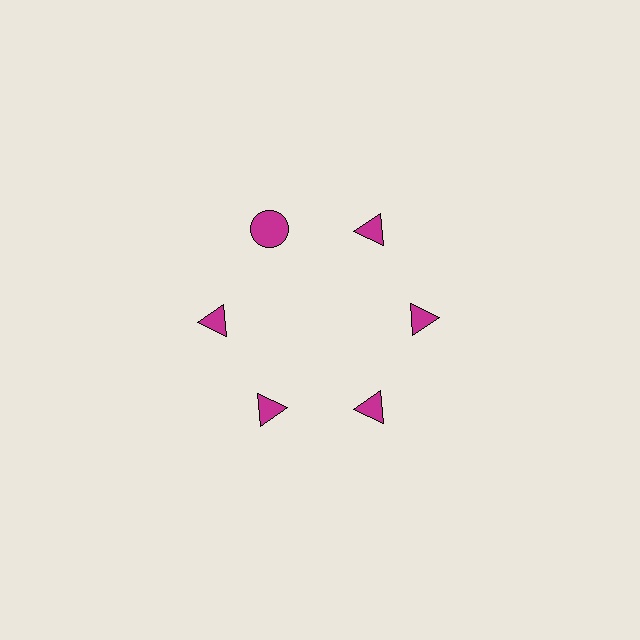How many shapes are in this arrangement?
There are 6 shapes arranged in a ring pattern.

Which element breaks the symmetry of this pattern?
The magenta circle at roughly the 11 o'clock position breaks the symmetry. All other shapes are magenta triangles.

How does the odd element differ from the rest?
It has a different shape: circle instead of triangle.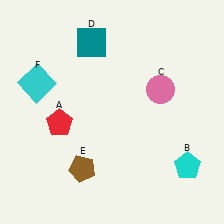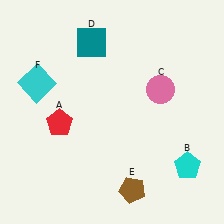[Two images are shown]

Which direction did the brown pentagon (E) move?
The brown pentagon (E) moved right.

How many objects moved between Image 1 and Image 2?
1 object moved between the two images.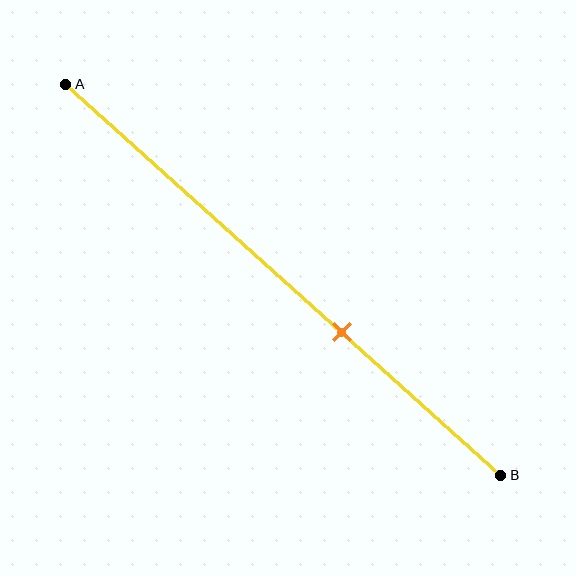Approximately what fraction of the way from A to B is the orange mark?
The orange mark is approximately 65% of the way from A to B.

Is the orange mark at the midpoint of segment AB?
No, the mark is at about 65% from A, not at the 50% midpoint.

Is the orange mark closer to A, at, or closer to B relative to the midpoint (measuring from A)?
The orange mark is closer to point B than the midpoint of segment AB.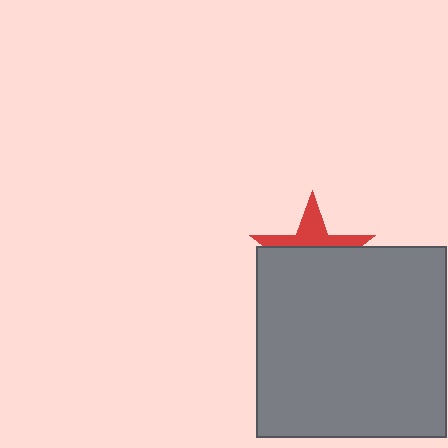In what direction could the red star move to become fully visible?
The red star could move up. That would shift it out from behind the gray square entirely.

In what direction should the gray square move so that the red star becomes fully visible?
The gray square should move down. That is the shortest direction to clear the overlap and leave the red star fully visible.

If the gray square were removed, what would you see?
You would see the complete red star.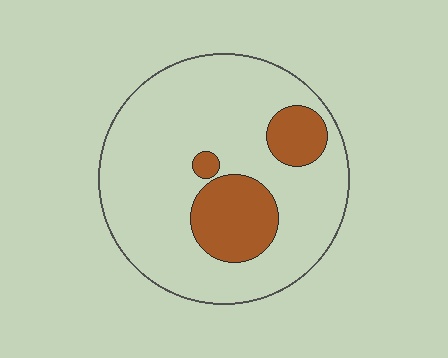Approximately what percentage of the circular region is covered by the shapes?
Approximately 20%.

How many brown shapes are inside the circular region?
3.